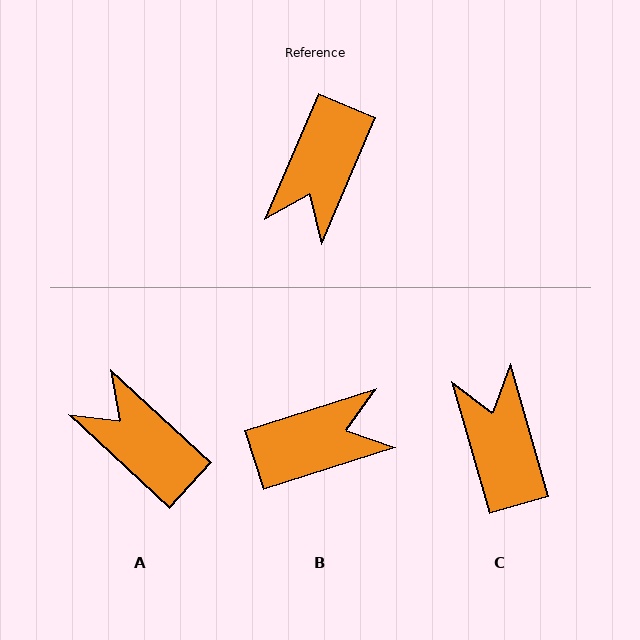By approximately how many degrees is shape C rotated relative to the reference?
Approximately 141 degrees clockwise.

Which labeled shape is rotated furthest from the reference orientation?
C, about 141 degrees away.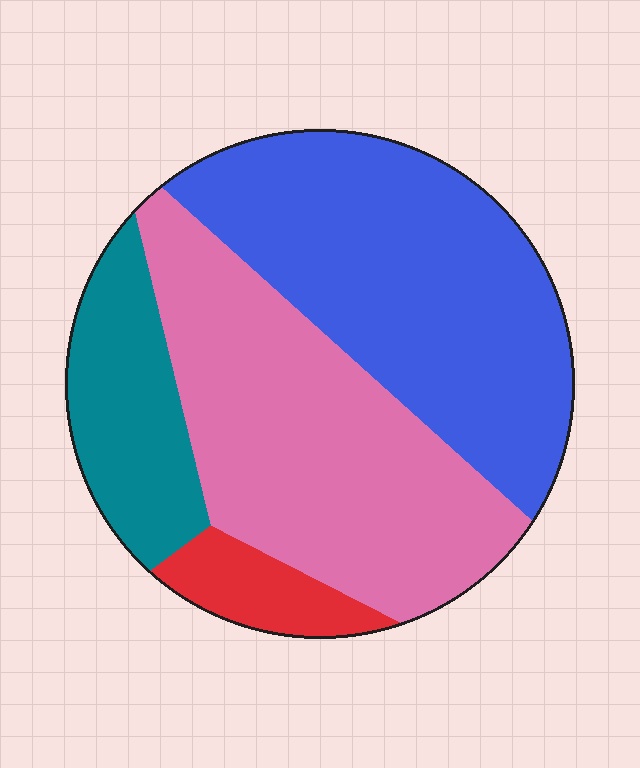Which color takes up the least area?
Red, at roughly 5%.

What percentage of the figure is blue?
Blue takes up about two fifths (2/5) of the figure.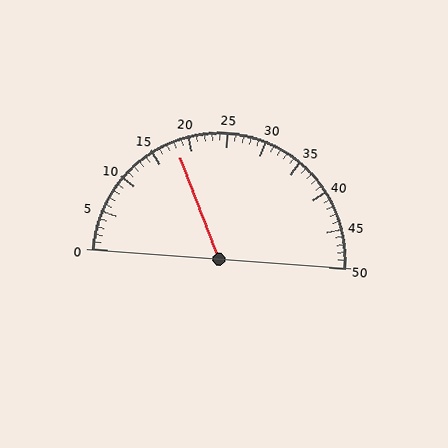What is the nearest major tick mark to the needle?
The nearest major tick mark is 20.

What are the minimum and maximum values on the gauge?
The gauge ranges from 0 to 50.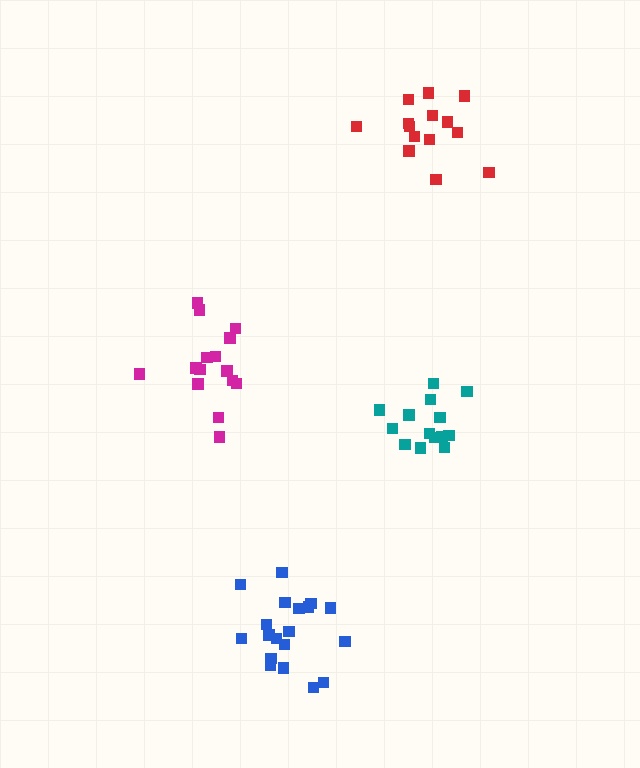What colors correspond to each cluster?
The clusters are colored: teal, magenta, red, blue.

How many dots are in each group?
Group 1: 14 dots, Group 2: 15 dots, Group 3: 14 dots, Group 4: 19 dots (62 total).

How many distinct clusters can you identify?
There are 4 distinct clusters.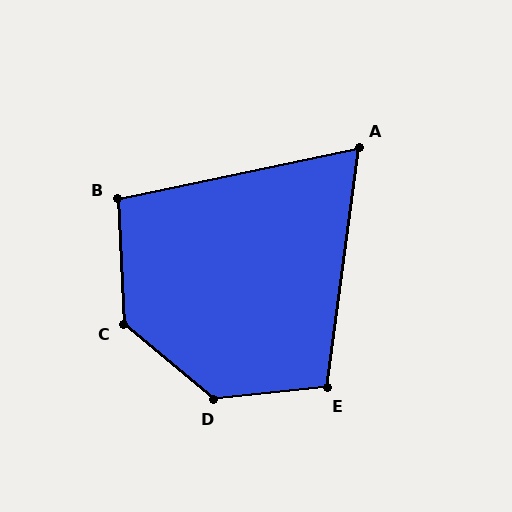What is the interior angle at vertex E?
Approximately 104 degrees (obtuse).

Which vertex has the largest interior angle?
D, at approximately 134 degrees.